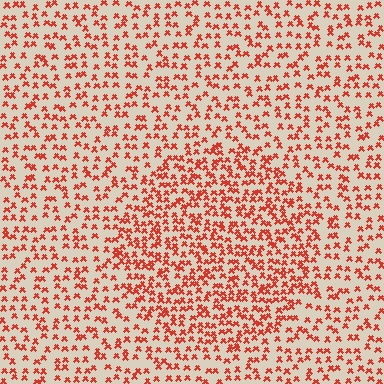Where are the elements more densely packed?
The elements are more densely packed inside the circle boundary.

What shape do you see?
I see a circle.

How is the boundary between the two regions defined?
The boundary is defined by a change in element density (approximately 1.7x ratio). All elements are the same color, size, and shape.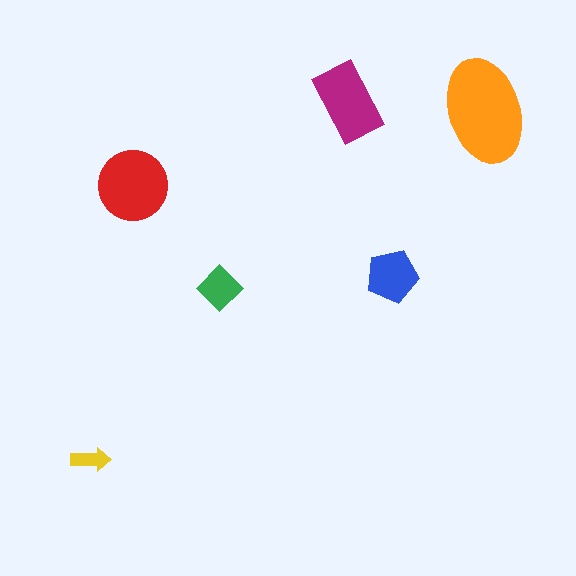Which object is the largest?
The orange ellipse.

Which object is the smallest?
The yellow arrow.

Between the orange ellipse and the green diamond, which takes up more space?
The orange ellipse.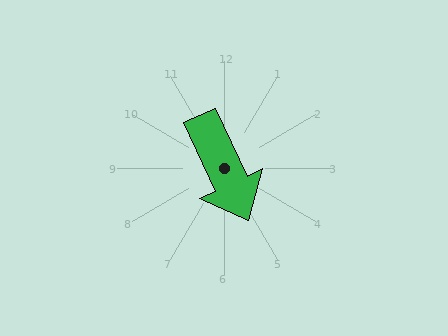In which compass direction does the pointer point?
Southeast.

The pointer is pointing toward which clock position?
Roughly 5 o'clock.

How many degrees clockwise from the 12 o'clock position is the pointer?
Approximately 155 degrees.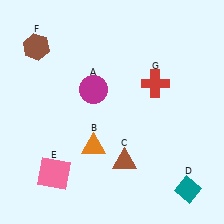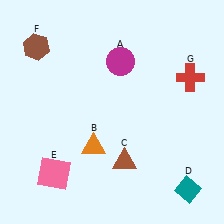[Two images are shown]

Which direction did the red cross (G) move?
The red cross (G) moved right.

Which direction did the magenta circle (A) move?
The magenta circle (A) moved up.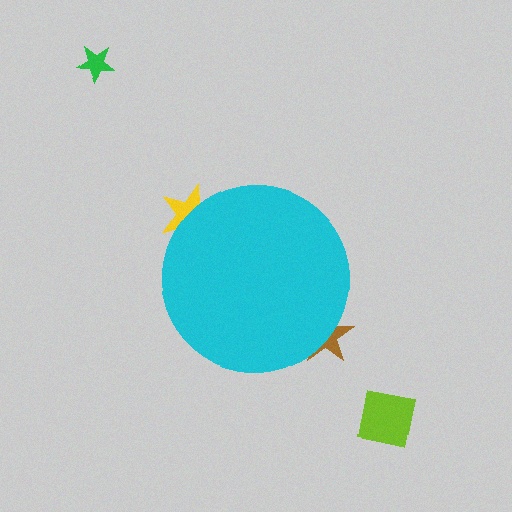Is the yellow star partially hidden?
Yes, the yellow star is partially hidden behind the cyan circle.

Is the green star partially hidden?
No, the green star is fully visible.